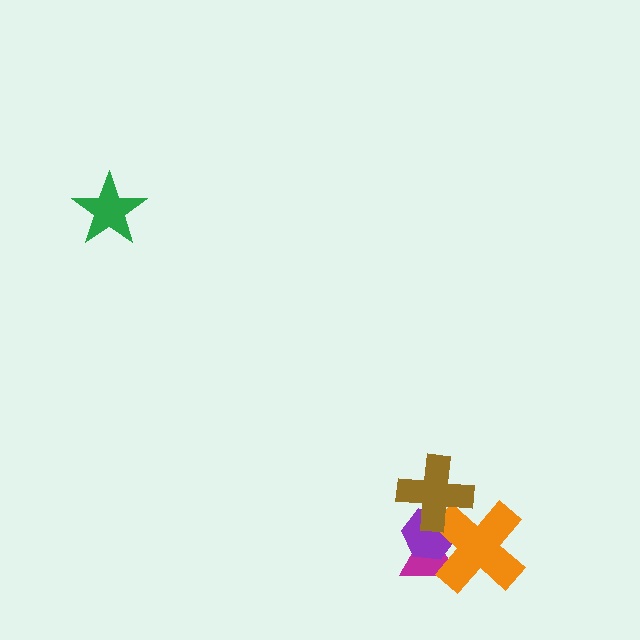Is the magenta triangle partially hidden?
Yes, it is partially covered by another shape.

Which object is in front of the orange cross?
The brown cross is in front of the orange cross.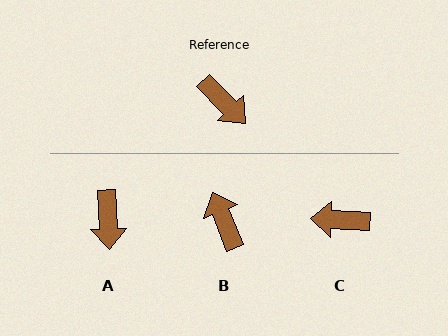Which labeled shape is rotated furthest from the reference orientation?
B, about 157 degrees away.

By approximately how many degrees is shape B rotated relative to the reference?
Approximately 157 degrees counter-clockwise.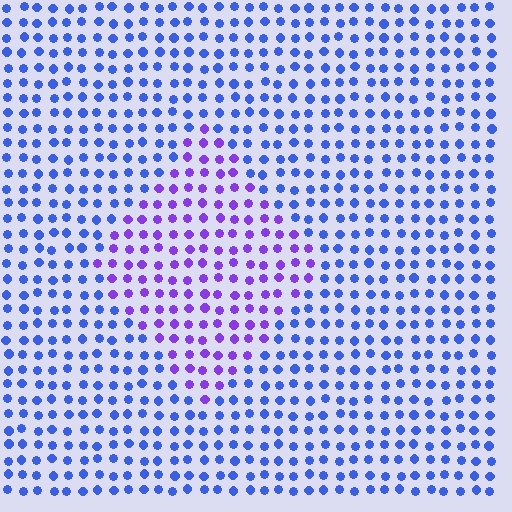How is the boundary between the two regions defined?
The boundary is defined purely by a slight shift in hue (about 42 degrees). Spacing, size, and orientation are identical on both sides.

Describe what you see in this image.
The image is filled with small blue elements in a uniform arrangement. A diamond-shaped region is visible where the elements are tinted to a slightly different hue, forming a subtle color boundary.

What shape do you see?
I see a diamond.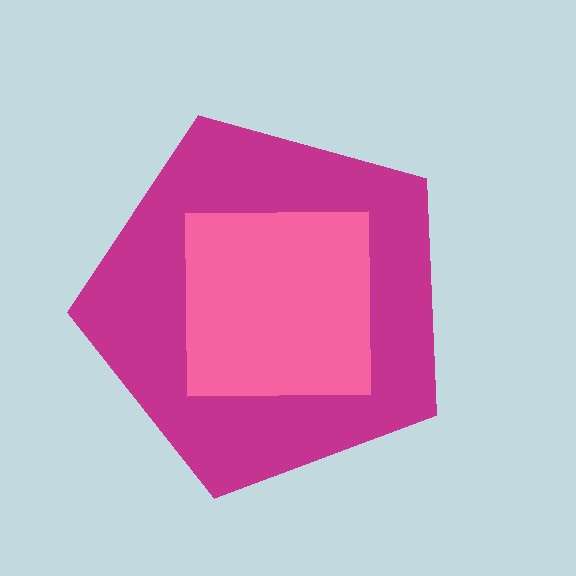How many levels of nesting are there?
2.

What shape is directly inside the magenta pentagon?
The pink square.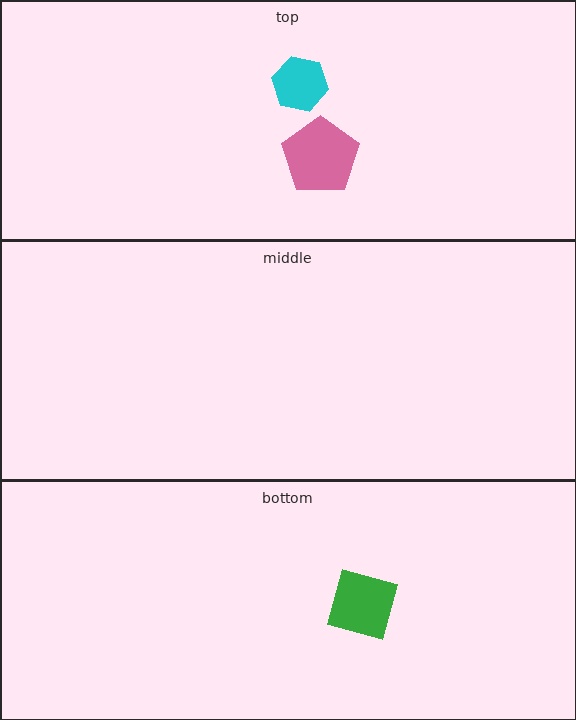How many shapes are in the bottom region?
1.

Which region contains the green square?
The bottom region.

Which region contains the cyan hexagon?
The top region.